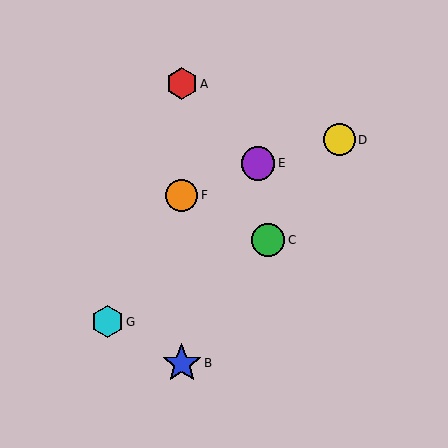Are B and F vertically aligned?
Yes, both are at x≈182.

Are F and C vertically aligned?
No, F is at x≈182 and C is at x≈268.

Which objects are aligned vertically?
Objects A, B, F are aligned vertically.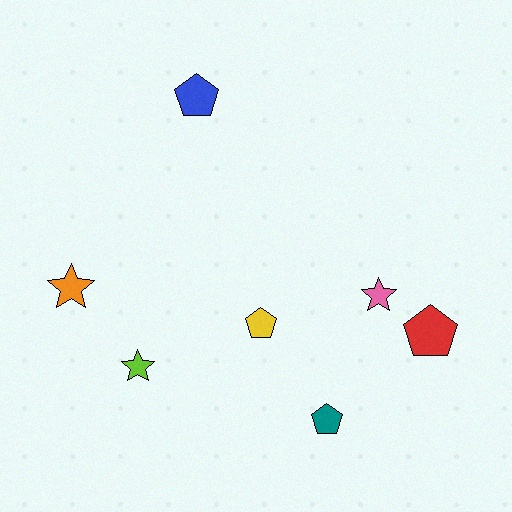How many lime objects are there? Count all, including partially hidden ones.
There is 1 lime object.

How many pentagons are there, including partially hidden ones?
There are 4 pentagons.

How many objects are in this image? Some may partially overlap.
There are 7 objects.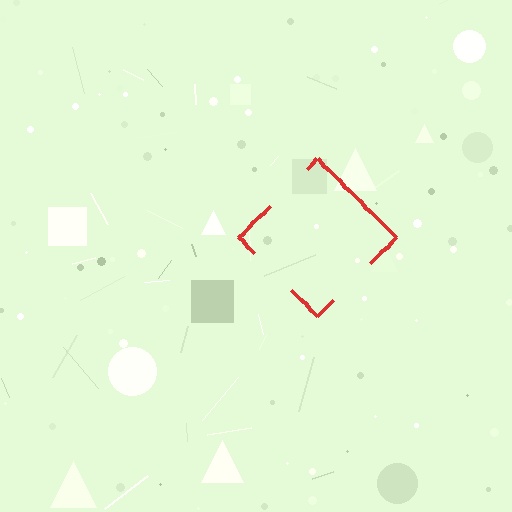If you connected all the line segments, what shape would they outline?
They would outline a diamond.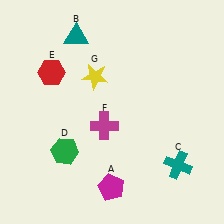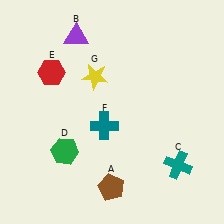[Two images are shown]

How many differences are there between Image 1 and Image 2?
There are 3 differences between the two images.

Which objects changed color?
A changed from magenta to brown. B changed from teal to purple. F changed from magenta to teal.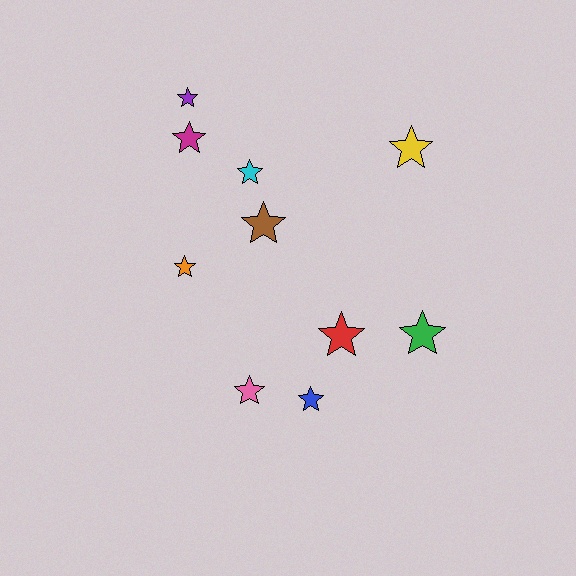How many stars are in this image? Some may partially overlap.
There are 10 stars.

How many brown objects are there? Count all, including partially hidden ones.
There is 1 brown object.